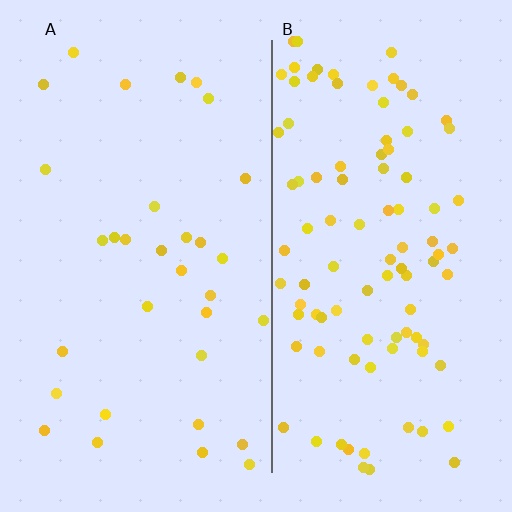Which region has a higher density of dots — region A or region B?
B (the right).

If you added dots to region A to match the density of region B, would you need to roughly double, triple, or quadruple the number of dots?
Approximately triple.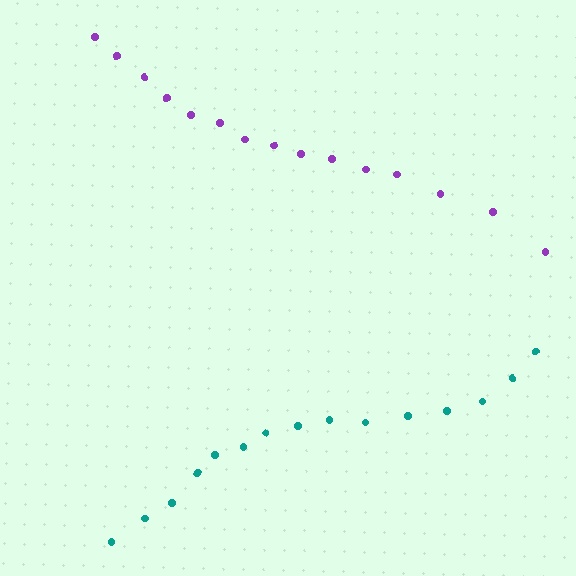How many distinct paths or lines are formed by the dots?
There are 2 distinct paths.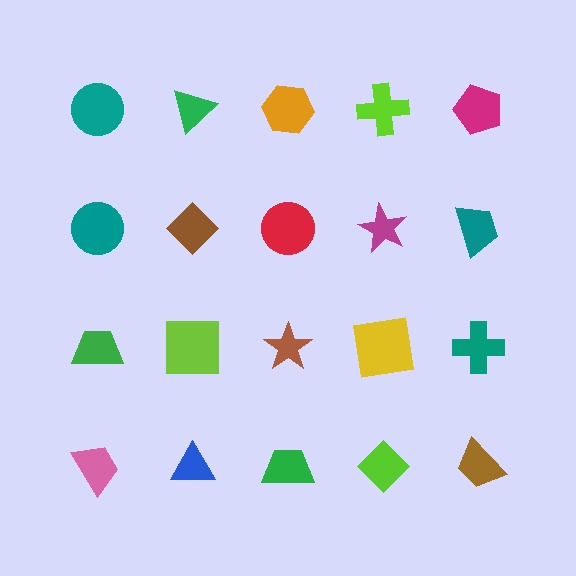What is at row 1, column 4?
A lime cross.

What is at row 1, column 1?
A teal circle.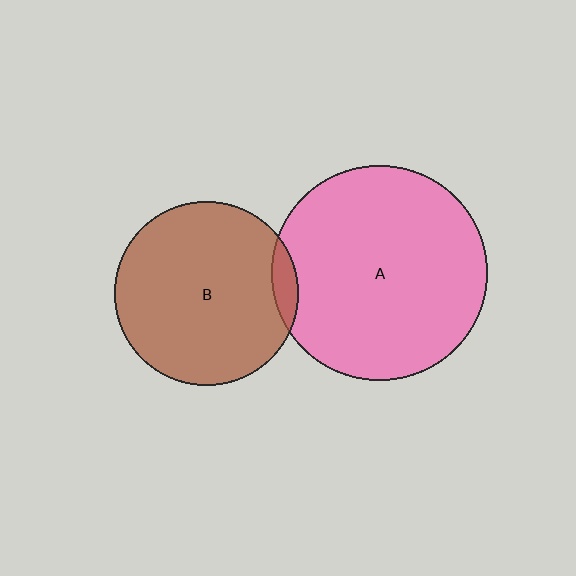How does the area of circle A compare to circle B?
Approximately 1.4 times.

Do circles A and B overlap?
Yes.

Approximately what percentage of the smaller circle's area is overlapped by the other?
Approximately 5%.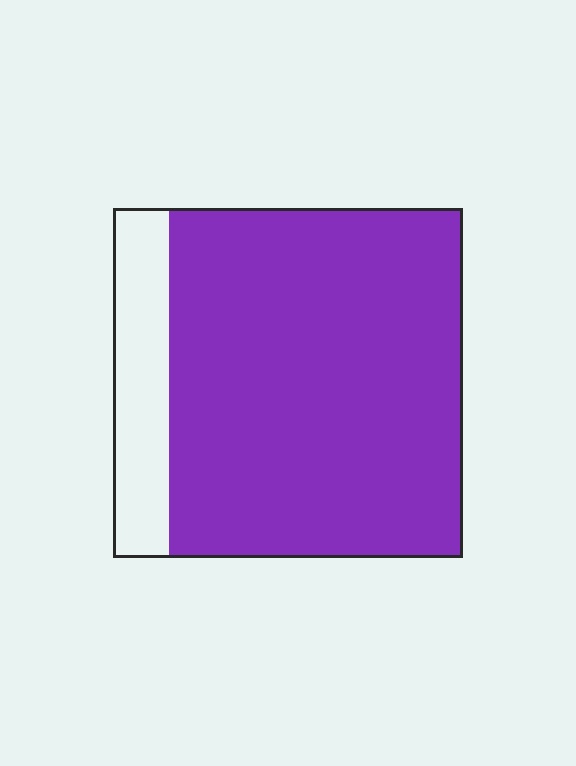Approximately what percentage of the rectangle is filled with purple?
Approximately 85%.